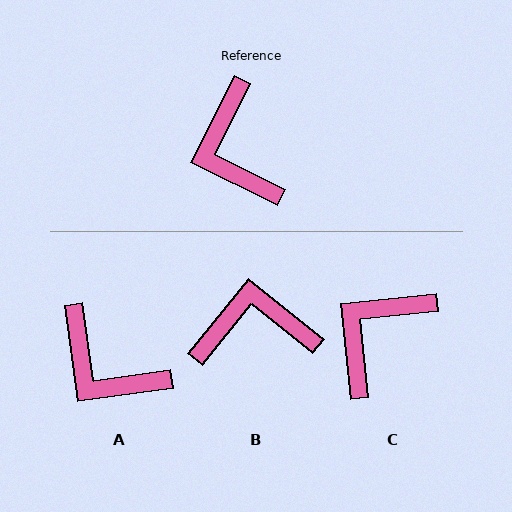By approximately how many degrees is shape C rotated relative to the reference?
Approximately 57 degrees clockwise.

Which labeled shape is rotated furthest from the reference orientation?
B, about 103 degrees away.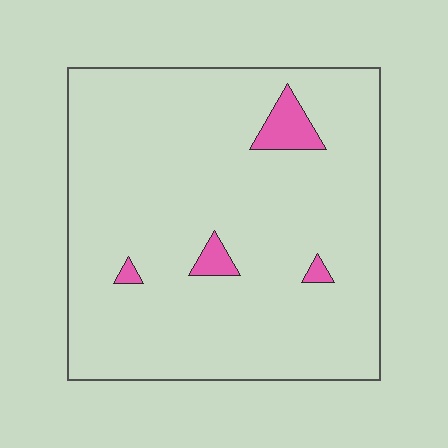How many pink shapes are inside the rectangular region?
4.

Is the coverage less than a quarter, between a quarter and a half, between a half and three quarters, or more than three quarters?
Less than a quarter.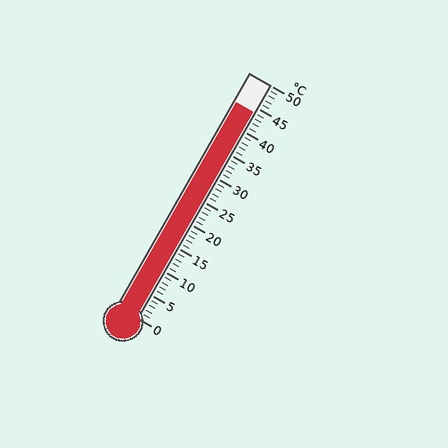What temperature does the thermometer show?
The thermometer shows approximately 44°C.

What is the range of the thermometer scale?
The thermometer scale ranges from 0°C to 50°C.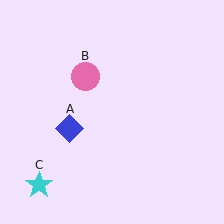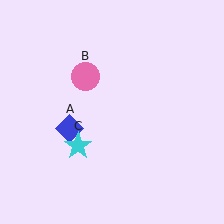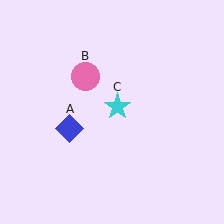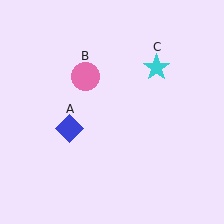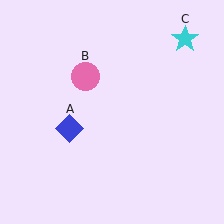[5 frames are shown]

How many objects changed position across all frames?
1 object changed position: cyan star (object C).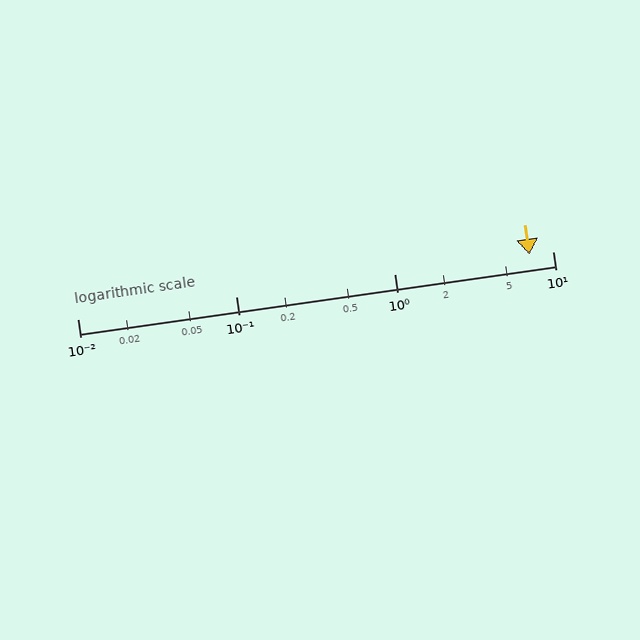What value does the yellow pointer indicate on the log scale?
The pointer indicates approximately 7.1.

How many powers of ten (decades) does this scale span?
The scale spans 3 decades, from 0.01 to 10.